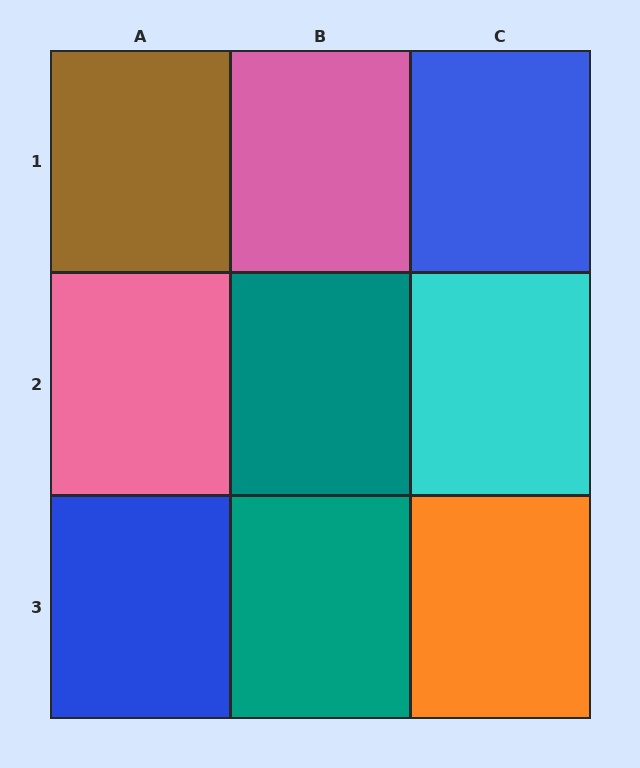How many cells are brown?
1 cell is brown.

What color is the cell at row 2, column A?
Pink.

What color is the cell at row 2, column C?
Cyan.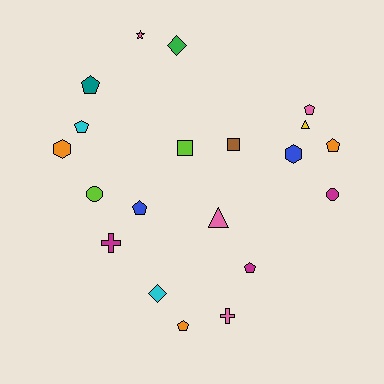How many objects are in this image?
There are 20 objects.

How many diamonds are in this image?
There are 2 diamonds.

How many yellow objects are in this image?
There is 1 yellow object.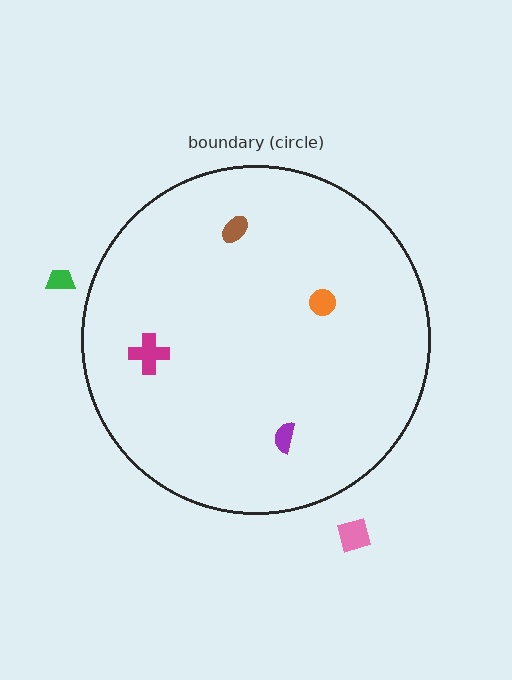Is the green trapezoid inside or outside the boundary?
Outside.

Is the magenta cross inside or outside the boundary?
Inside.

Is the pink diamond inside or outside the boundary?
Outside.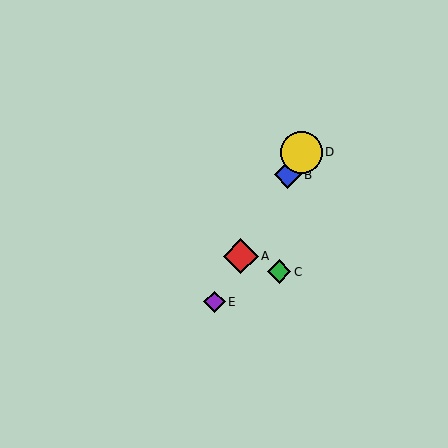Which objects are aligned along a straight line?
Objects A, B, D, E are aligned along a straight line.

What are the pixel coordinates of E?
Object E is at (214, 302).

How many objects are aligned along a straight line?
4 objects (A, B, D, E) are aligned along a straight line.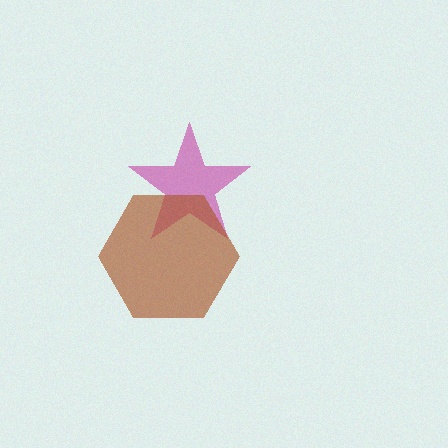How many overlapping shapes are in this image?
There are 2 overlapping shapes in the image.